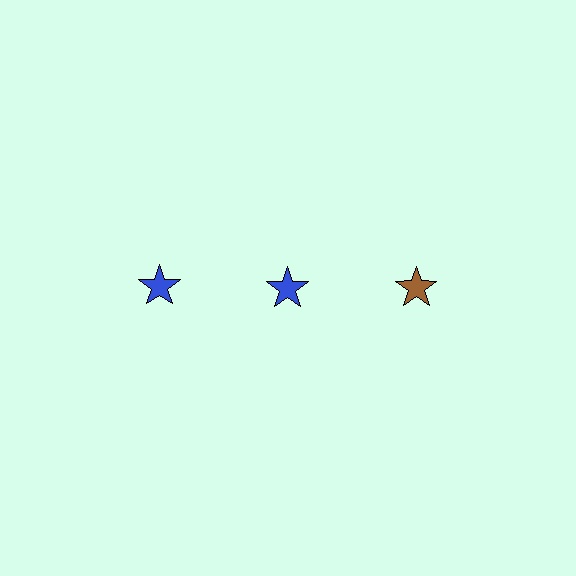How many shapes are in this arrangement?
There are 3 shapes arranged in a grid pattern.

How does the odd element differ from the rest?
It has a different color: brown instead of blue.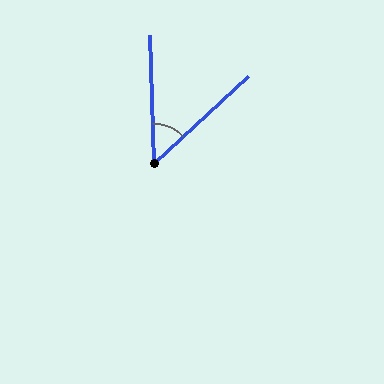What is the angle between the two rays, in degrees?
Approximately 49 degrees.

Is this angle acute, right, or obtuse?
It is acute.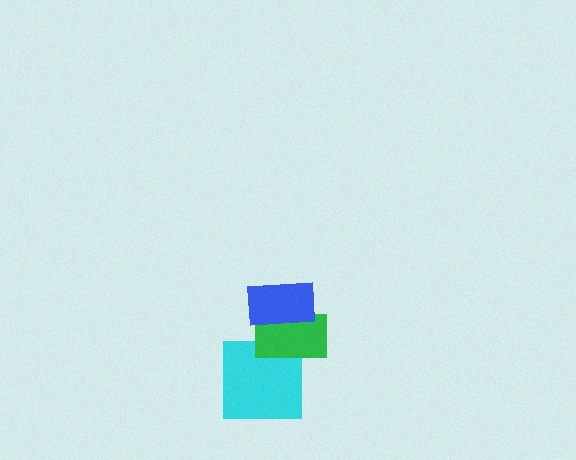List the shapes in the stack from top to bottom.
From top to bottom: the blue rectangle, the green rectangle, the cyan square.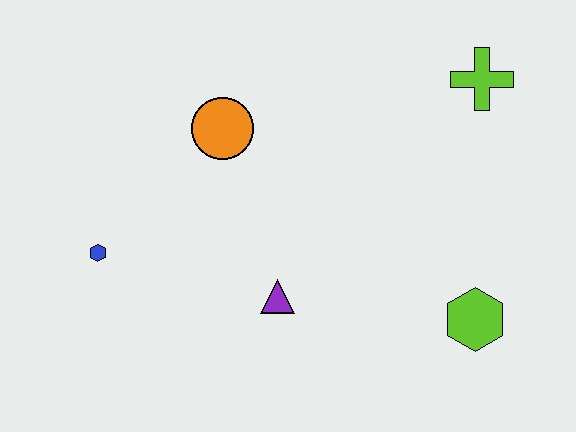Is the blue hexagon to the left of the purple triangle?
Yes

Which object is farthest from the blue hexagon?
The lime cross is farthest from the blue hexagon.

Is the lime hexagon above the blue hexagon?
No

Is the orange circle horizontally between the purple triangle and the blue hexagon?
Yes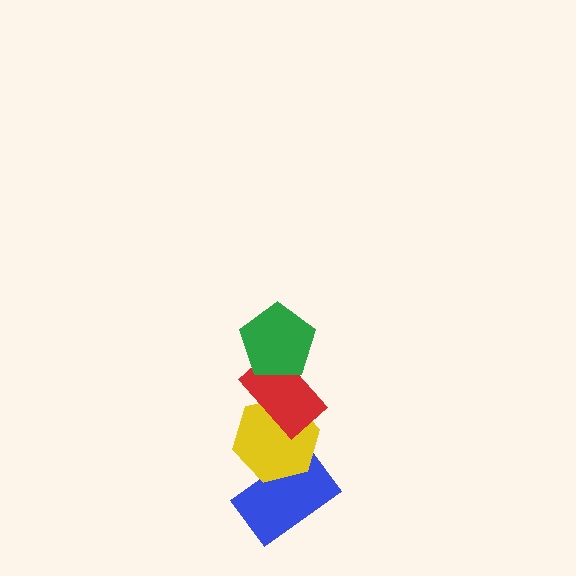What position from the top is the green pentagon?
The green pentagon is 1st from the top.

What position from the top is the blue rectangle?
The blue rectangle is 4th from the top.